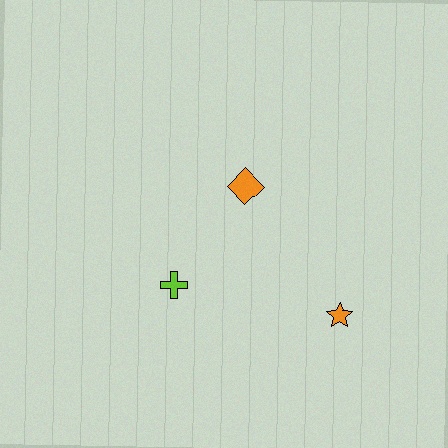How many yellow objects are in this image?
There are no yellow objects.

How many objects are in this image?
There are 3 objects.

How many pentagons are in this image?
There are no pentagons.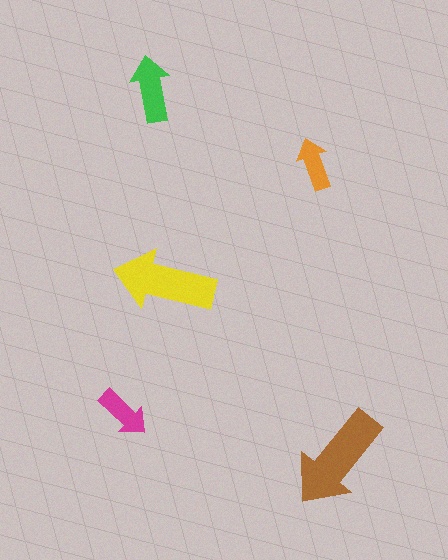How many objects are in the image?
There are 5 objects in the image.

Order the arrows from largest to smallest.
the brown one, the yellow one, the green one, the magenta one, the orange one.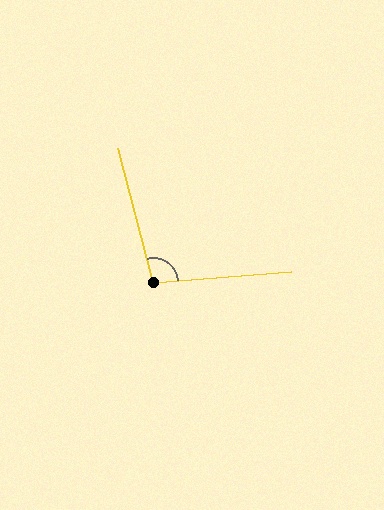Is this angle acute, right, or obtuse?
It is obtuse.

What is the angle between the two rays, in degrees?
Approximately 100 degrees.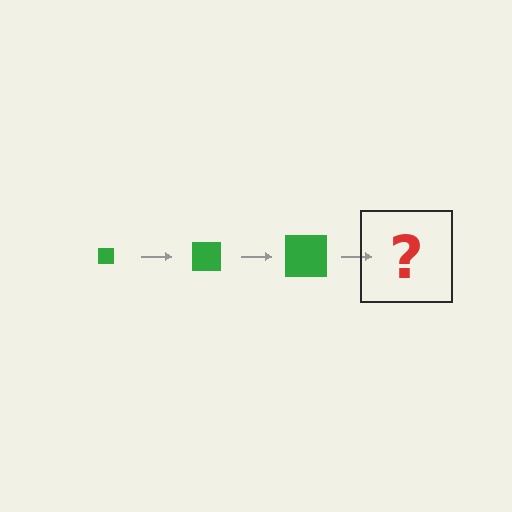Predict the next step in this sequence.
The next step is a green square, larger than the previous one.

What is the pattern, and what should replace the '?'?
The pattern is that the square gets progressively larger each step. The '?' should be a green square, larger than the previous one.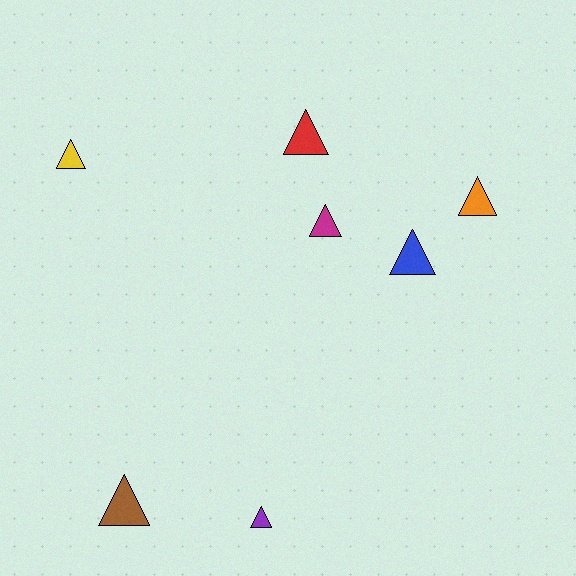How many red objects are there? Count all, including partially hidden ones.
There is 1 red object.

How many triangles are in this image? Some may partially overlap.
There are 7 triangles.